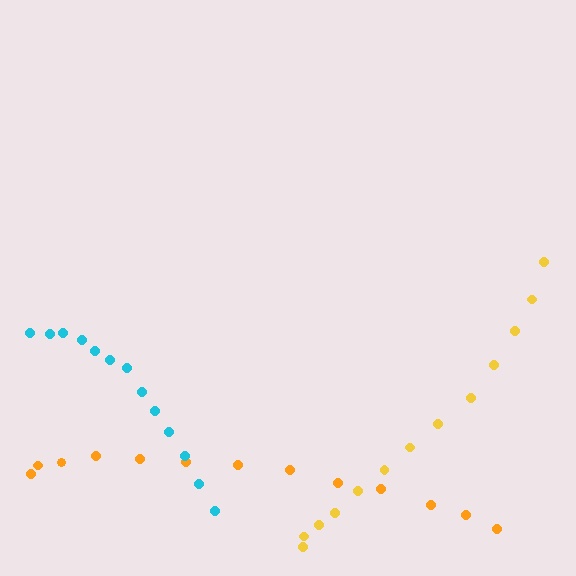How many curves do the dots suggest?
There are 3 distinct paths.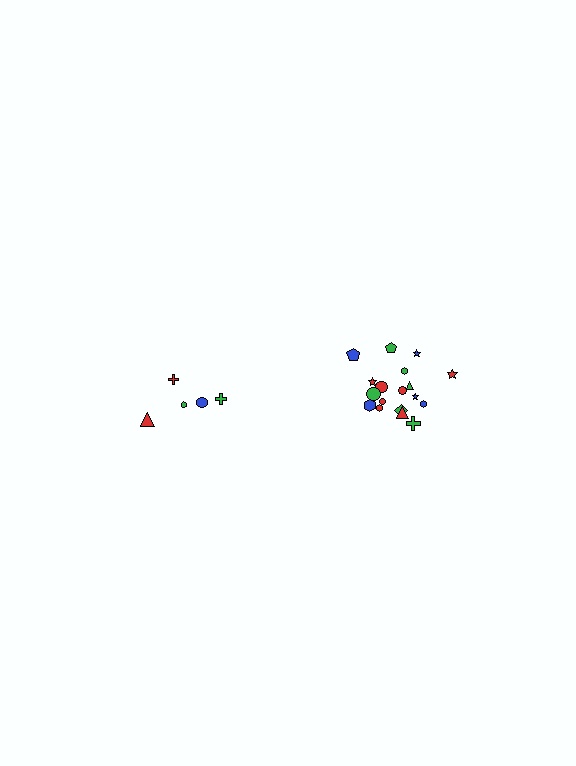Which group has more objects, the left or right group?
The right group.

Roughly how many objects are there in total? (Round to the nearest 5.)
Roughly 25 objects in total.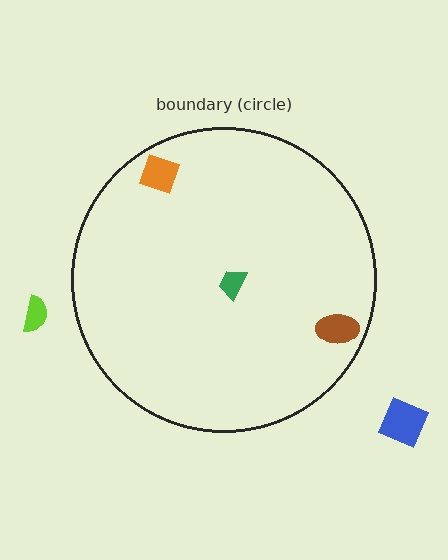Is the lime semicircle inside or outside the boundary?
Outside.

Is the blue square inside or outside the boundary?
Outside.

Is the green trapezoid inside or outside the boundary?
Inside.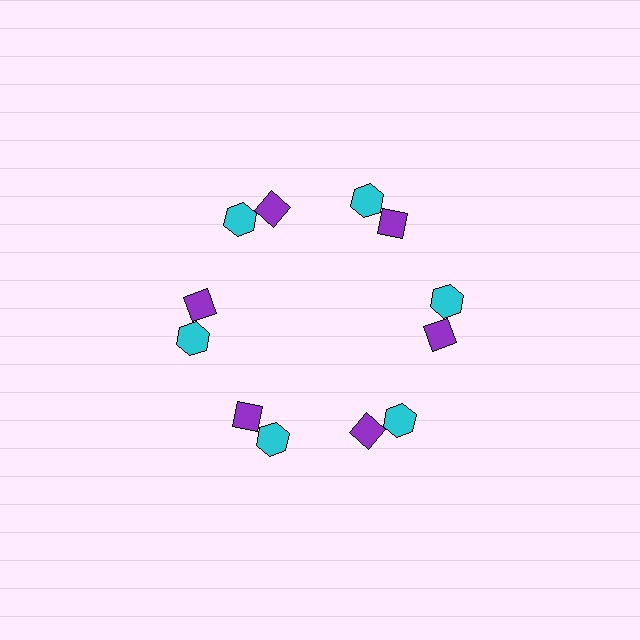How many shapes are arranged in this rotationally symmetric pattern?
There are 12 shapes, arranged in 6 groups of 2.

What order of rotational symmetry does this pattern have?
This pattern has 6-fold rotational symmetry.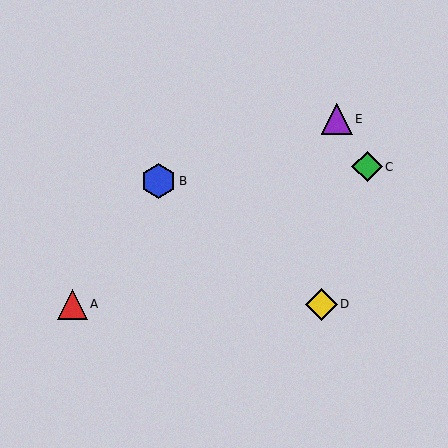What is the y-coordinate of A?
Object A is at y≈304.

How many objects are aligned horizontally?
2 objects (A, D) are aligned horizontally.